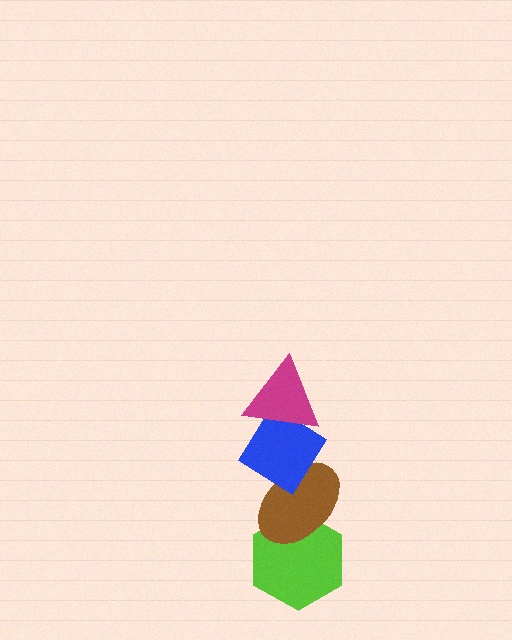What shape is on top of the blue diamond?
The magenta triangle is on top of the blue diamond.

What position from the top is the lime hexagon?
The lime hexagon is 4th from the top.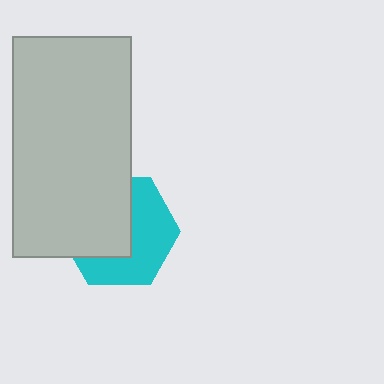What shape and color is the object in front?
The object in front is a light gray rectangle.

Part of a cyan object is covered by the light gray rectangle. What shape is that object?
It is a hexagon.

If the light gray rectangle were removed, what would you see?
You would see the complete cyan hexagon.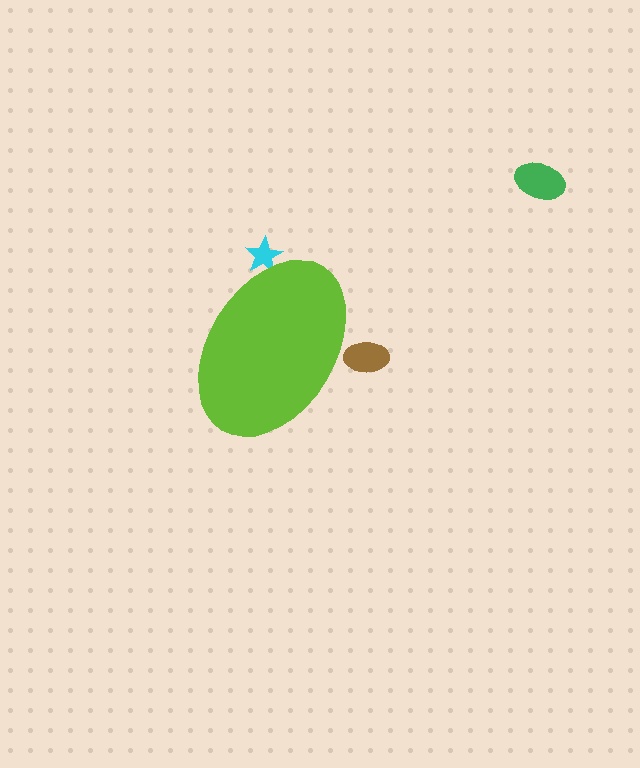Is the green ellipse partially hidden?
No, the green ellipse is fully visible.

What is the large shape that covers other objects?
A lime ellipse.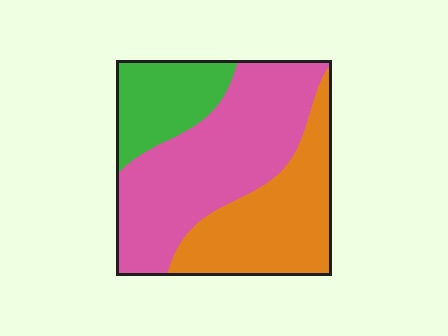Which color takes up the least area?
Green, at roughly 20%.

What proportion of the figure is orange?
Orange takes up between a sixth and a third of the figure.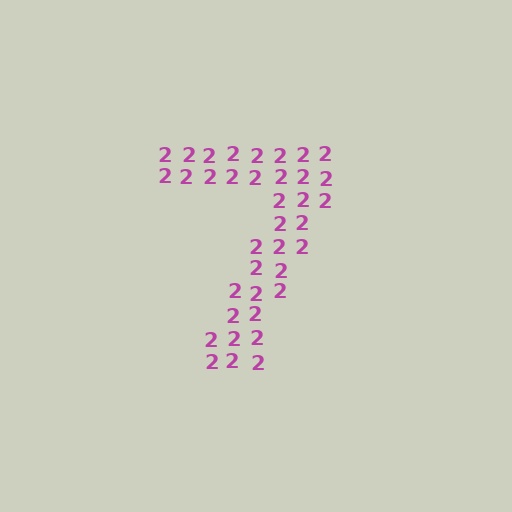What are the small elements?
The small elements are digit 2's.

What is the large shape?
The large shape is the digit 7.